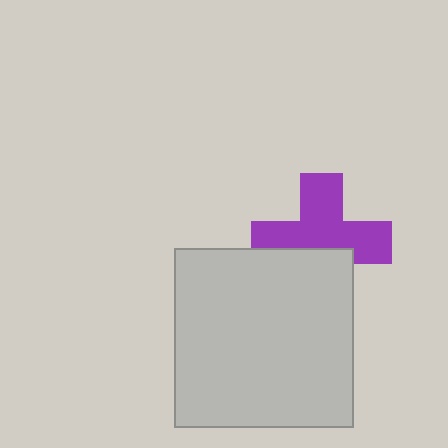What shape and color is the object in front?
The object in front is a light gray square.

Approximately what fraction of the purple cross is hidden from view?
Roughly 38% of the purple cross is hidden behind the light gray square.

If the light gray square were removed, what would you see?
You would see the complete purple cross.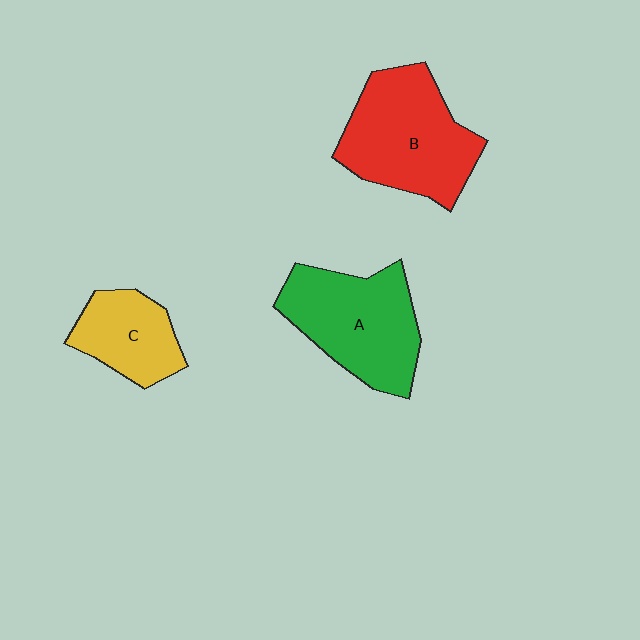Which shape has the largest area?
Shape B (red).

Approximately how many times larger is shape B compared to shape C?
Approximately 1.7 times.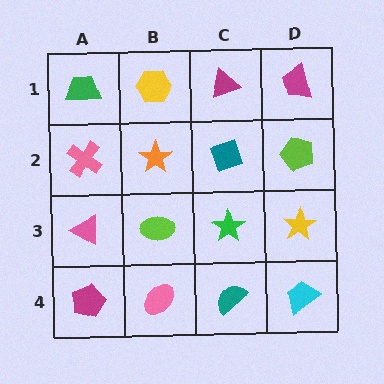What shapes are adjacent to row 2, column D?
A magenta trapezoid (row 1, column D), a yellow star (row 3, column D), a teal diamond (row 2, column C).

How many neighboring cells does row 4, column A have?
2.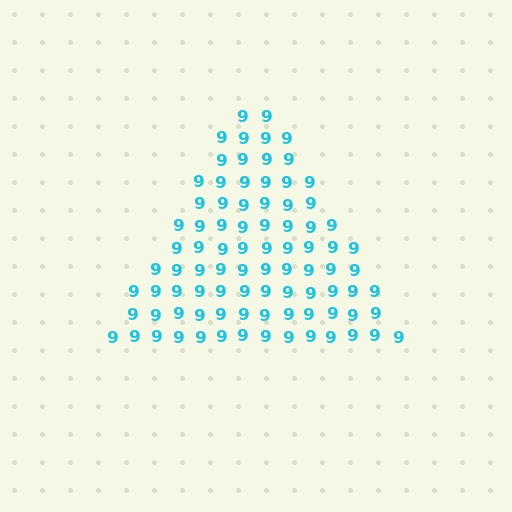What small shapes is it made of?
It is made of small digit 9's.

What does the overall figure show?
The overall figure shows a triangle.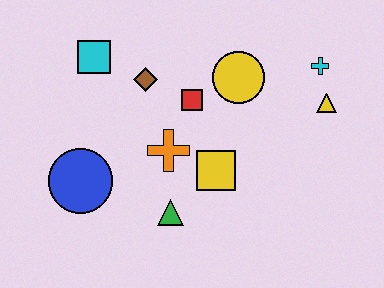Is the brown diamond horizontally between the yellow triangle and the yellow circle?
No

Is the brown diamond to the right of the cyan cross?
No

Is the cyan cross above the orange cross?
Yes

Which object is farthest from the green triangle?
The cyan cross is farthest from the green triangle.